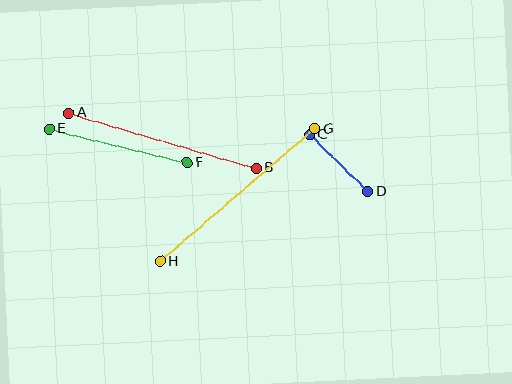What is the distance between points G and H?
The distance is approximately 203 pixels.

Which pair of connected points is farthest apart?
Points G and H are farthest apart.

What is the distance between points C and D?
The distance is approximately 81 pixels.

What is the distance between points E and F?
The distance is approximately 142 pixels.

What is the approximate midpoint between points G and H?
The midpoint is at approximately (238, 195) pixels.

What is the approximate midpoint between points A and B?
The midpoint is at approximately (163, 140) pixels.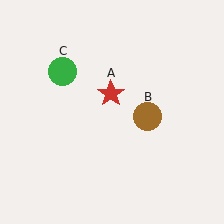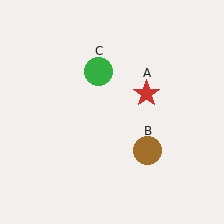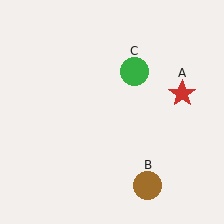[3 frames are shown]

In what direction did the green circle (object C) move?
The green circle (object C) moved right.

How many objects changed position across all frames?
3 objects changed position: red star (object A), brown circle (object B), green circle (object C).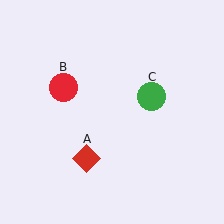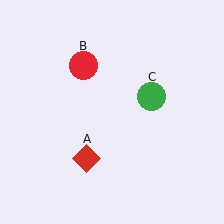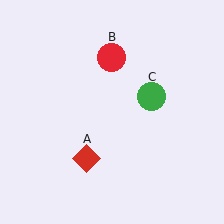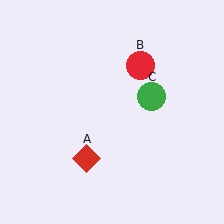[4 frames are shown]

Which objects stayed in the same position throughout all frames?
Red diamond (object A) and green circle (object C) remained stationary.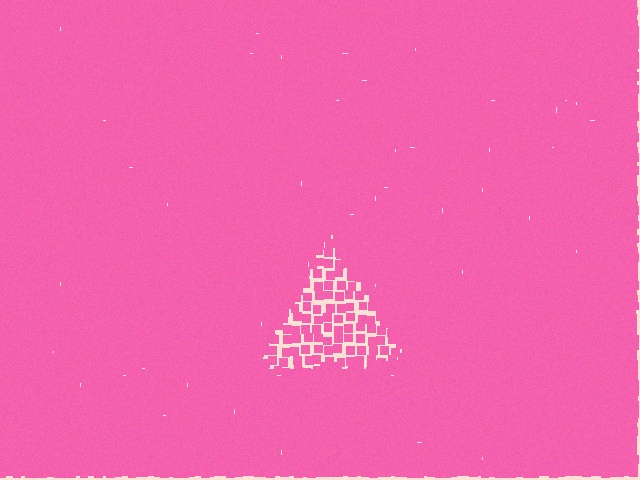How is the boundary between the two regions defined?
The boundary is defined by a change in element density (approximately 2.6x ratio). All elements are the same color, size, and shape.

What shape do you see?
I see a triangle.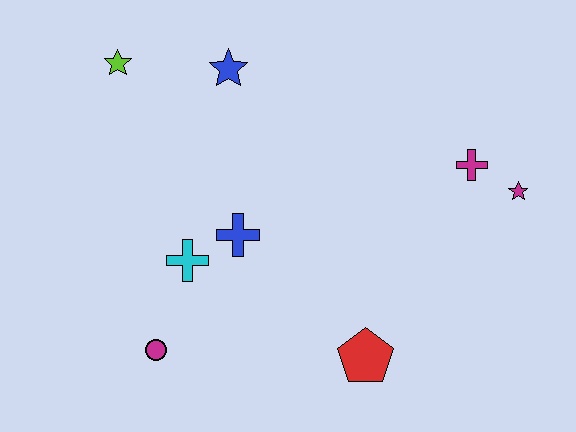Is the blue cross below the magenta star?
Yes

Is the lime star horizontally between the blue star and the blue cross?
No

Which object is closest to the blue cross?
The cyan cross is closest to the blue cross.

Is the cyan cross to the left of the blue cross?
Yes